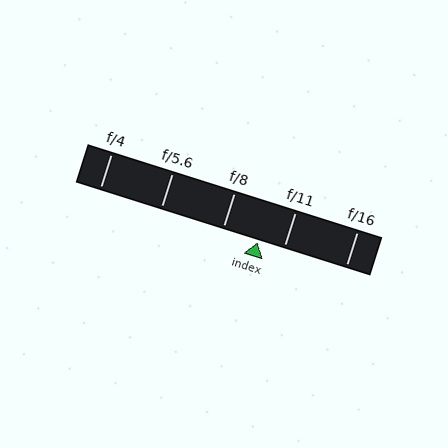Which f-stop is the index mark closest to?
The index mark is closest to f/11.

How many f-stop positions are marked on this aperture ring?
There are 5 f-stop positions marked.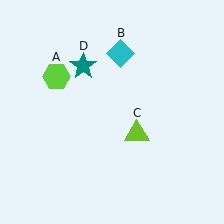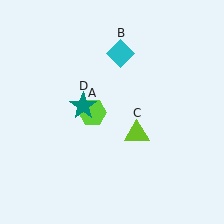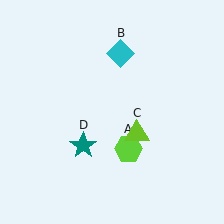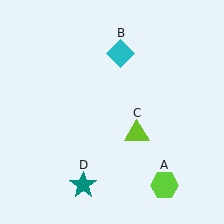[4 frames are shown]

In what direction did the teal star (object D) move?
The teal star (object D) moved down.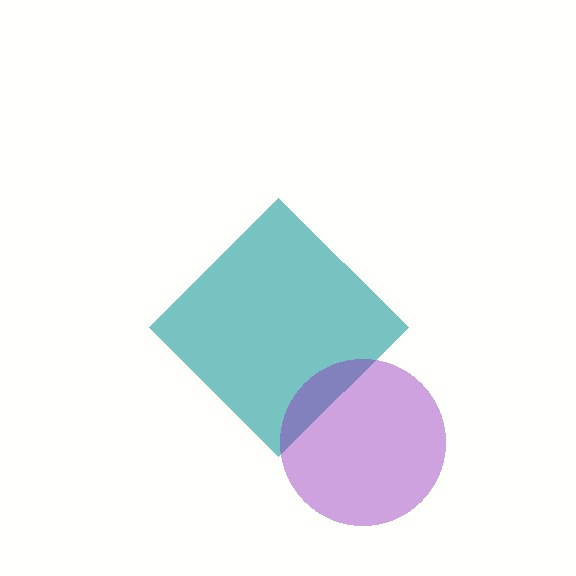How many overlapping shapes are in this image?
There are 2 overlapping shapes in the image.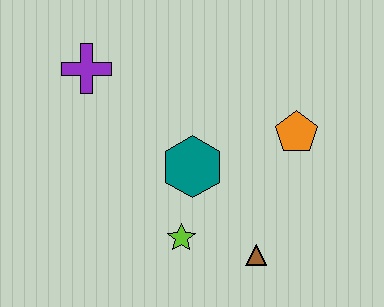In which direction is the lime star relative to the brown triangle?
The lime star is to the left of the brown triangle.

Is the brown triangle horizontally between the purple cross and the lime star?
No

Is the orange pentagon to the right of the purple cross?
Yes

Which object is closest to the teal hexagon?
The lime star is closest to the teal hexagon.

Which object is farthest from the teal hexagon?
The purple cross is farthest from the teal hexagon.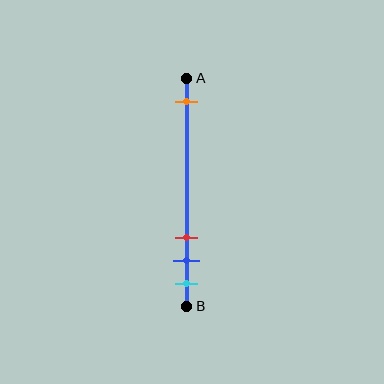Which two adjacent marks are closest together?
The blue and cyan marks are the closest adjacent pair.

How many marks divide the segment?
There are 4 marks dividing the segment.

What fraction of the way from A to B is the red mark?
The red mark is approximately 70% (0.7) of the way from A to B.